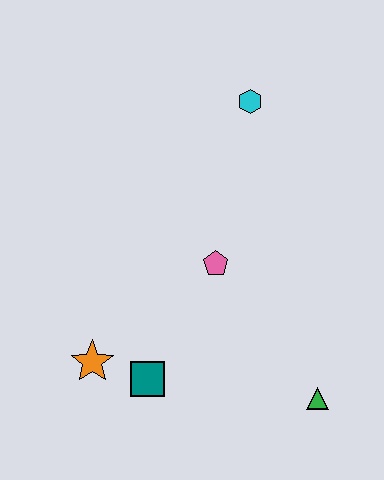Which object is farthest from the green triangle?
The cyan hexagon is farthest from the green triangle.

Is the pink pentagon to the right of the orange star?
Yes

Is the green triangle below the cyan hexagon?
Yes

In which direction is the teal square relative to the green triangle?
The teal square is to the left of the green triangle.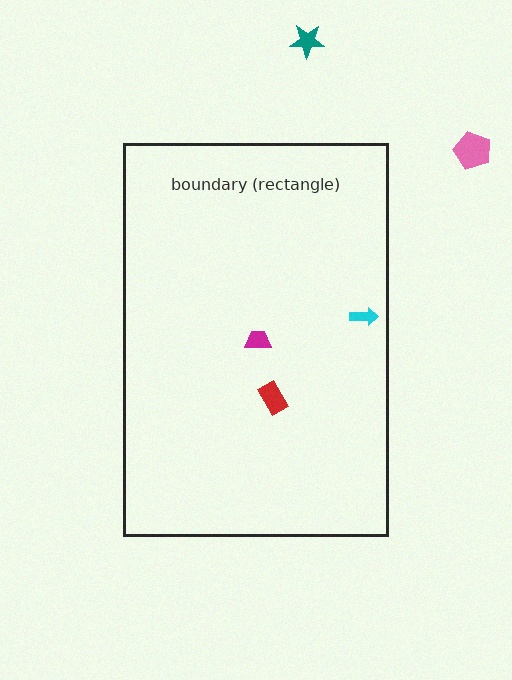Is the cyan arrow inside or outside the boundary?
Inside.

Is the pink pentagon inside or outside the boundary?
Outside.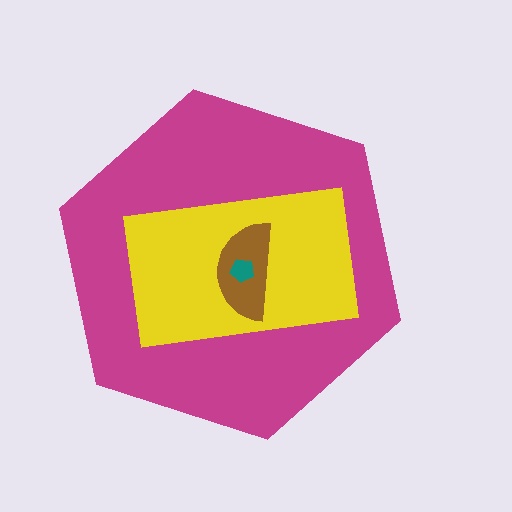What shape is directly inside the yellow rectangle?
The brown semicircle.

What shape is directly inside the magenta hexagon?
The yellow rectangle.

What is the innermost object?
The teal pentagon.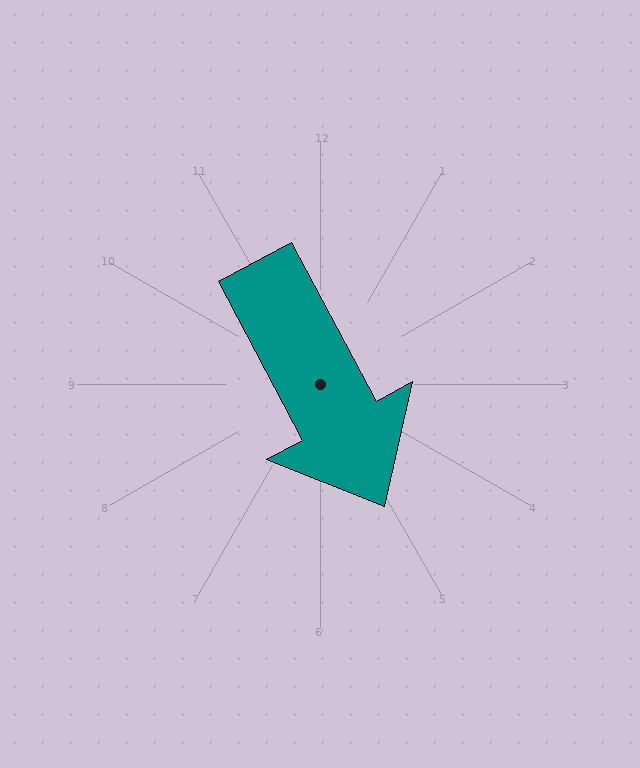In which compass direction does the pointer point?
Southeast.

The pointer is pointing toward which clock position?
Roughly 5 o'clock.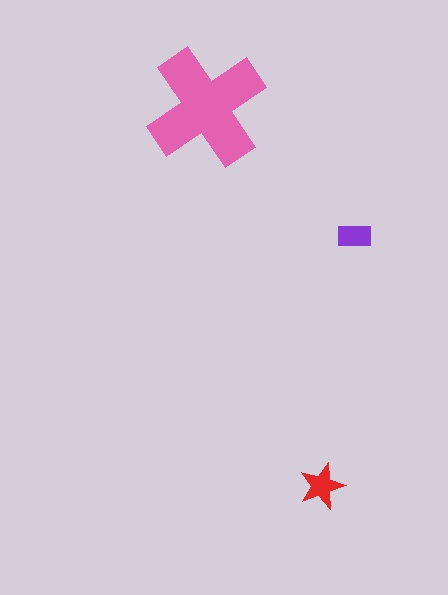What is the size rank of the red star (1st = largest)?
2nd.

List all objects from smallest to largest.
The purple rectangle, the red star, the pink cross.